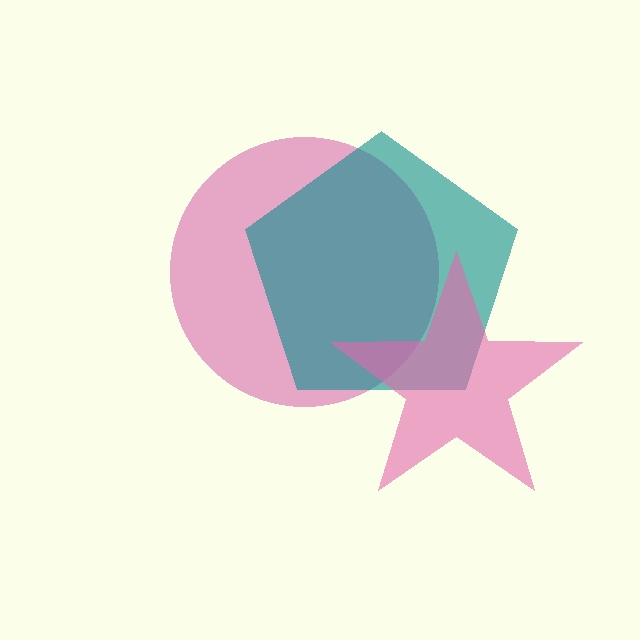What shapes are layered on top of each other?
The layered shapes are: a magenta circle, a teal pentagon, a pink star.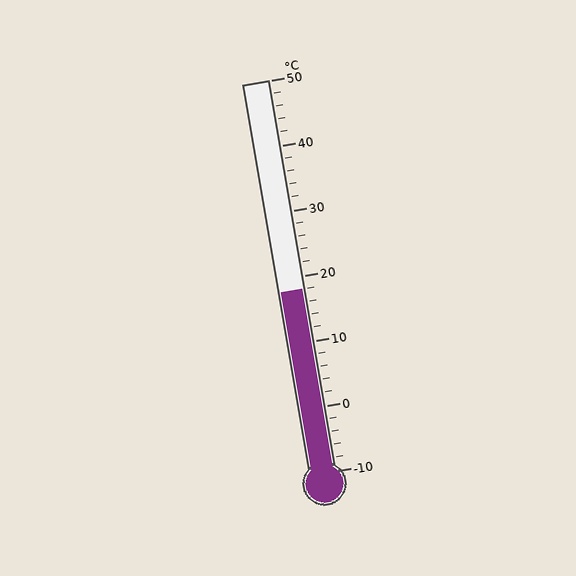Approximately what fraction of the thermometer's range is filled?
The thermometer is filled to approximately 45% of its range.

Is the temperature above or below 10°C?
The temperature is above 10°C.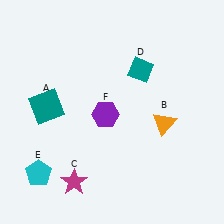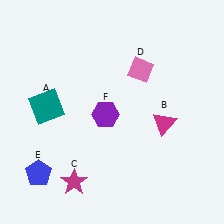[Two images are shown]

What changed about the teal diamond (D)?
In Image 1, D is teal. In Image 2, it changed to pink.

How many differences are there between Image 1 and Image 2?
There are 3 differences between the two images.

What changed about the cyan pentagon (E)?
In Image 1, E is cyan. In Image 2, it changed to blue.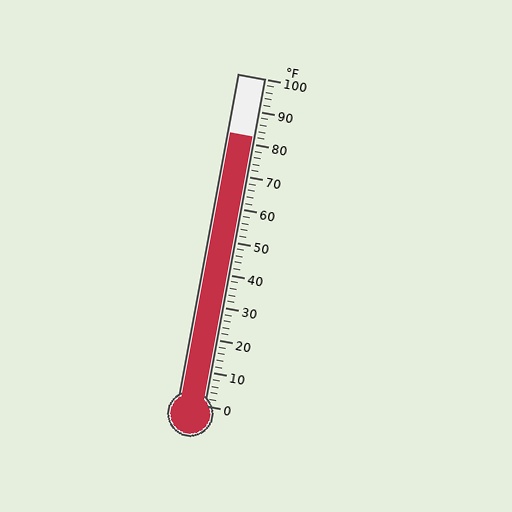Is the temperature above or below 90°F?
The temperature is below 90°F.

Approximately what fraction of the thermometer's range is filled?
The thermometer is filled to approximately 80% of its range.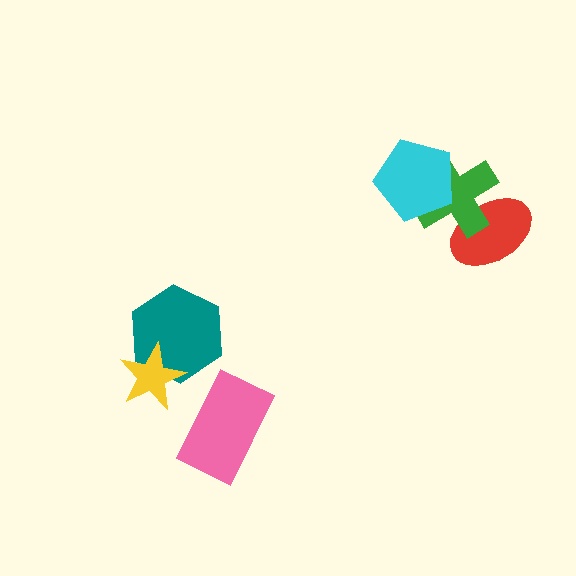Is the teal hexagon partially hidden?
Yes, it is partially covered by another shape.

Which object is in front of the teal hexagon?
The yellow star is in front of the teal hexagon.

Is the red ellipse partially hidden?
Yes, it is partially covered by another shape.